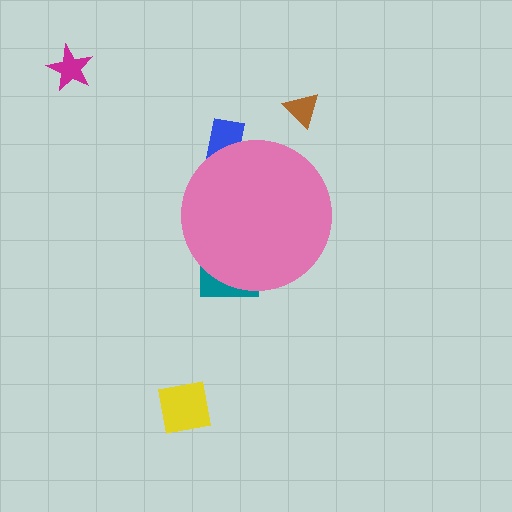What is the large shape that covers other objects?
A pink circle.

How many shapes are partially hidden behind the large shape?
2 shapes are partially hidden.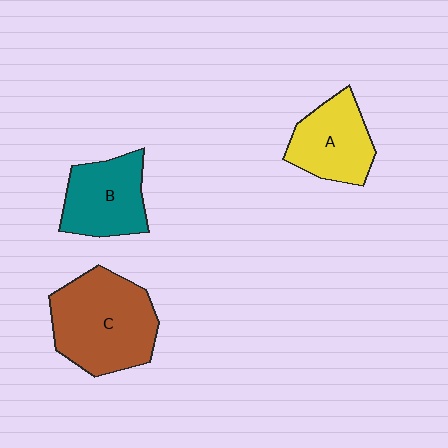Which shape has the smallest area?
Shape A (yellow).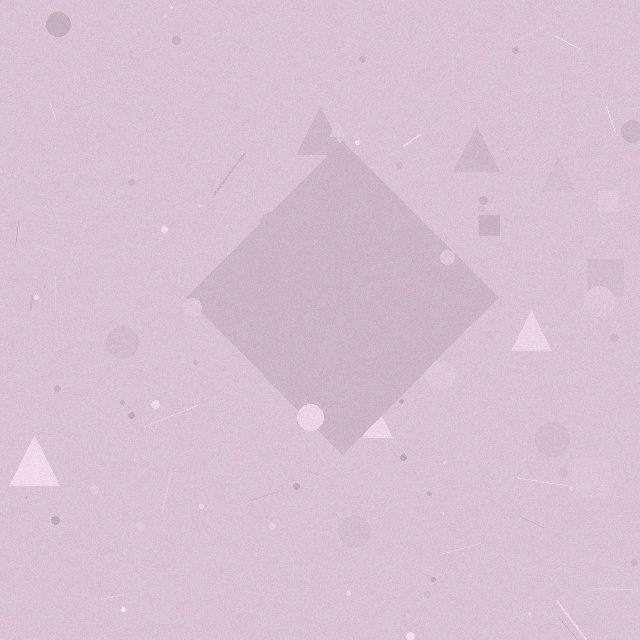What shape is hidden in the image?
A diamond is hidden in the image.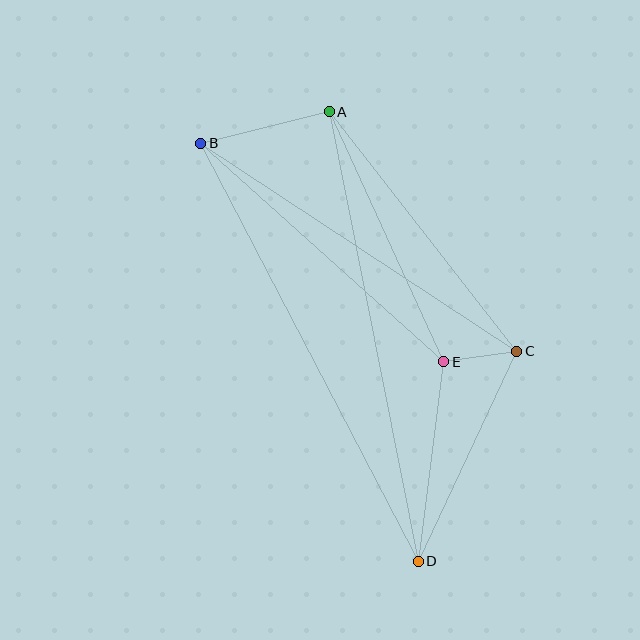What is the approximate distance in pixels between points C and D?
The distance between C and D is approximately 232 pixels.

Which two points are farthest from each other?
Points B and D are farthest from each other.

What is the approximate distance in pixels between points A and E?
The distance between A and E is approximately 275 pixels.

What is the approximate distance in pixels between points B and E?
The distance between B and E is approximately 327 pixels.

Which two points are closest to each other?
Points C and E are closest to each other.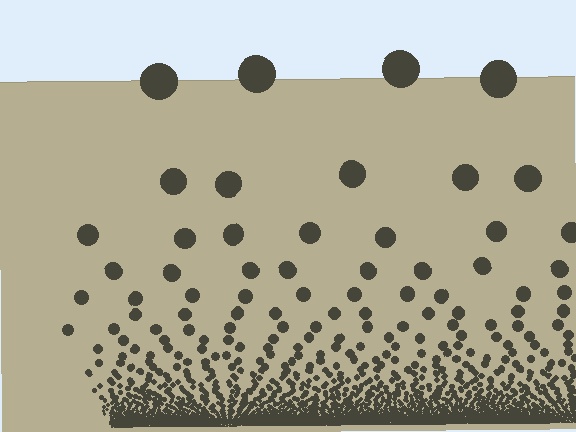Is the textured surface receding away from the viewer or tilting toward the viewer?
The surface appears to tilt toward the viewer. Texture elements get larger and sparser toward the top.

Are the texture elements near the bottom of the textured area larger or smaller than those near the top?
Smaller. The gradient is inverted — elements near the bottom are smaller and denser.